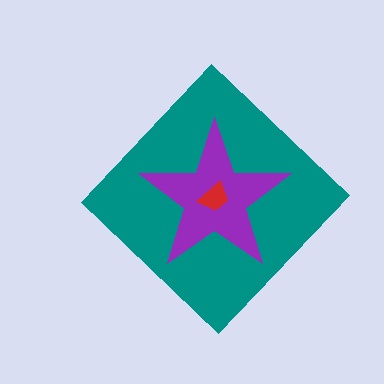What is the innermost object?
The red trapezoid.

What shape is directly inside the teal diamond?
The purple star.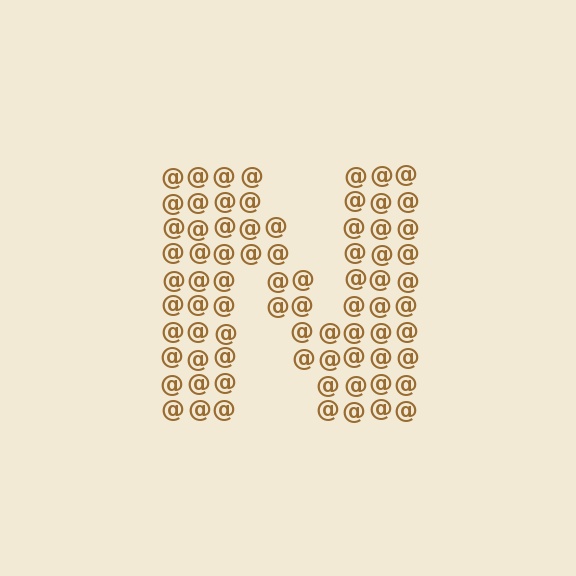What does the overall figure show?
The overall figure shows the letter N.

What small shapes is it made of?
It is made of small at signs.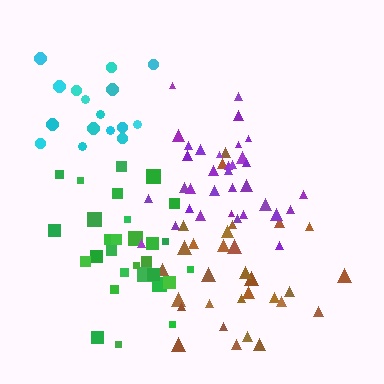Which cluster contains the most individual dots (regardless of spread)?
Purple (34).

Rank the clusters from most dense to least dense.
purple, green, brown, cyan.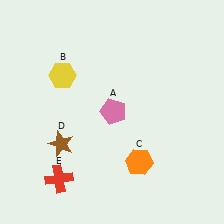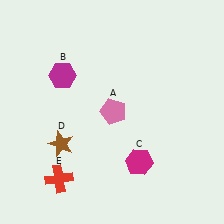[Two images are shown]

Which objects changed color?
B changed from yellow to magenta. C changed from orange to magenta.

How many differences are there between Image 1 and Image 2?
There are 2 differences between the two images.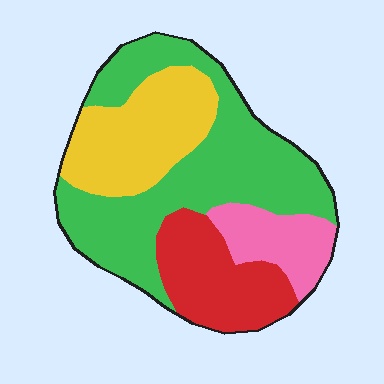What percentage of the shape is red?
Red covers 19% of the shape.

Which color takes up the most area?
Green, at roughly 45%.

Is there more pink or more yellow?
Yellow.